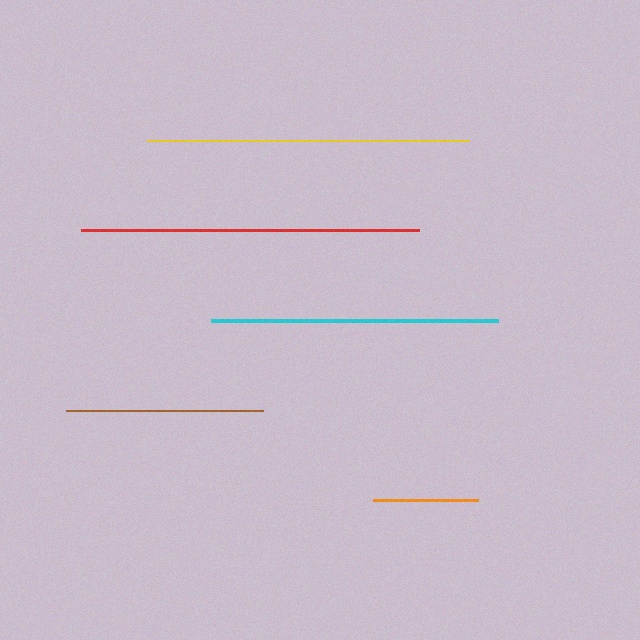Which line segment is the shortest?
The orange line is the shortest at approximately 106 pixels.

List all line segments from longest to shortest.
From longest to shortest: red, yellow, cyan, brown, orange.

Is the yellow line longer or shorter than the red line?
The red line is longer than the yellow line.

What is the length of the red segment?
The red segment is approximately 338 pixels long.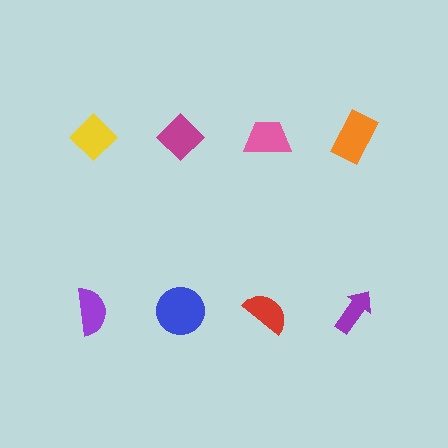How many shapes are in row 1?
4 shapes.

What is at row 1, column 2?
A magenta diamond.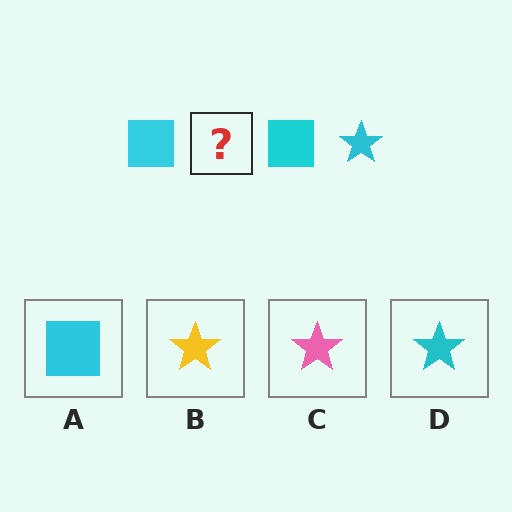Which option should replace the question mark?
Option D.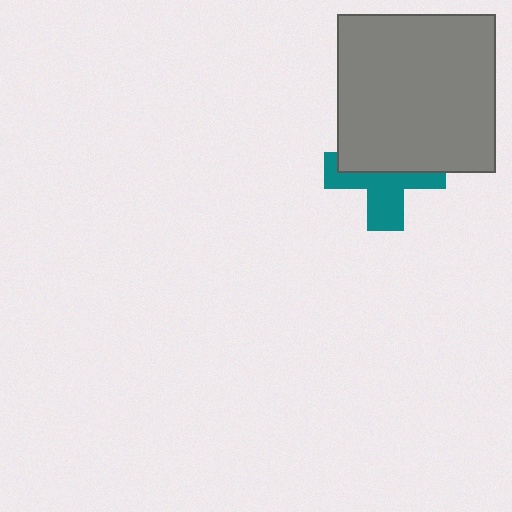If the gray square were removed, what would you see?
You would see the complete teal cross.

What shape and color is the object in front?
The object in front is a gray square.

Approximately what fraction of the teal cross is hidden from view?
Roughly 51% of the teal cross is hidden behind the gray square.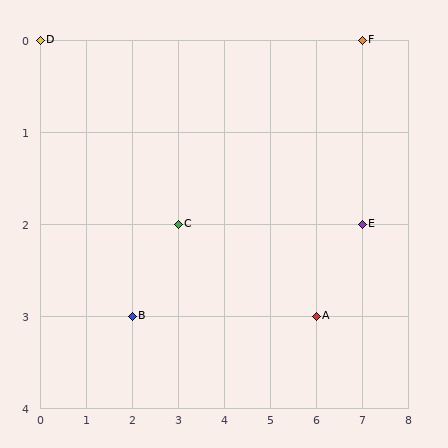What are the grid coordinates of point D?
Point D is at grid coordinates (0, 0).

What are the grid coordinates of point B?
Point B is at grid coordinates (2, 3).